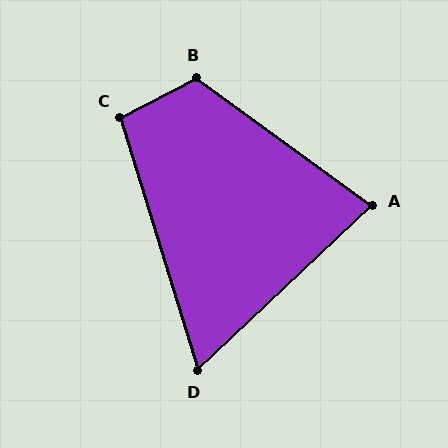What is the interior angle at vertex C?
Approximately 100 degrees (obtuse).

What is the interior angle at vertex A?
Approximately 80 degrees (acute).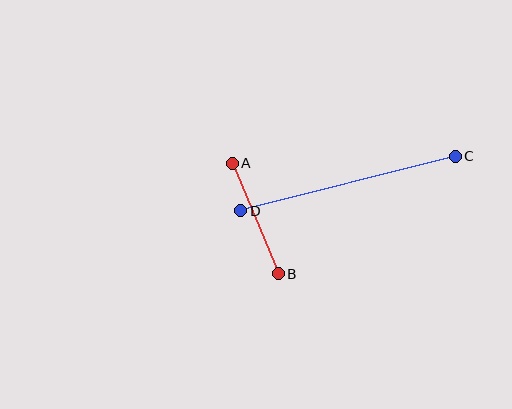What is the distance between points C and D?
The distance is approximately 221 pixels.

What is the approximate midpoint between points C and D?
The midpoint is at approximately (348, 184) pixels.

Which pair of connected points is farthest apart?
Points C and D are farthest apart.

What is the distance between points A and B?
The distance is approximately 120 pixels.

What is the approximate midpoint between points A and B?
The midpoint is at approximately (255, 219) pixels.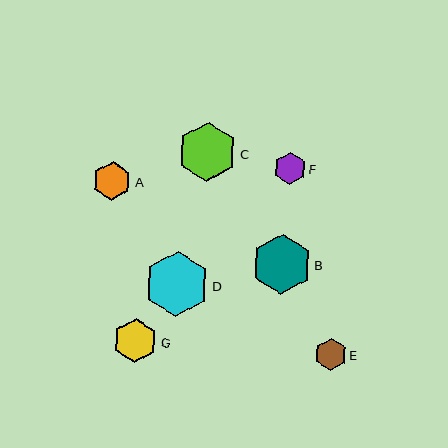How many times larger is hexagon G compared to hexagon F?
Hexagon G is approximately 1.4 times the size of hexagon F.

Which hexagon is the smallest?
Hexagon F is the smallest with a size of approximately 32 pixels.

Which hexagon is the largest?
Hexagon D is the largest with a size of approximately 65 pixels.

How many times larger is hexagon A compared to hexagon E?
Hexagon A is approximately 1.2 times the size of hexagon E.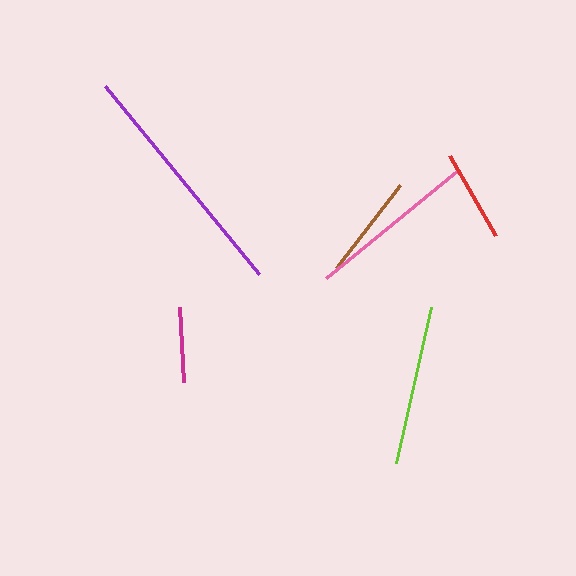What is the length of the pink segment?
The pink segment is approximately 170 pixels long.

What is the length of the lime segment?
The lime segment is approximately 160 pixels long.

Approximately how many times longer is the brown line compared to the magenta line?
The brown line is approximately 1.4 times the length of the magenta line.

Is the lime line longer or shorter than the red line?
The lime line is longer than the red line.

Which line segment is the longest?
The purple line is the longest at approximately 243 pixels.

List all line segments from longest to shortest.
From longest to shortest: purple, pink, lime, brown, red, magenta.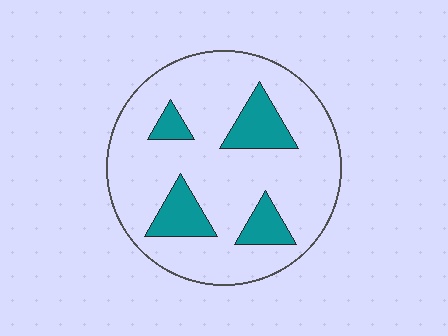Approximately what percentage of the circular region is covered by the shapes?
Approximately 20%.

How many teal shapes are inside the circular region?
4.